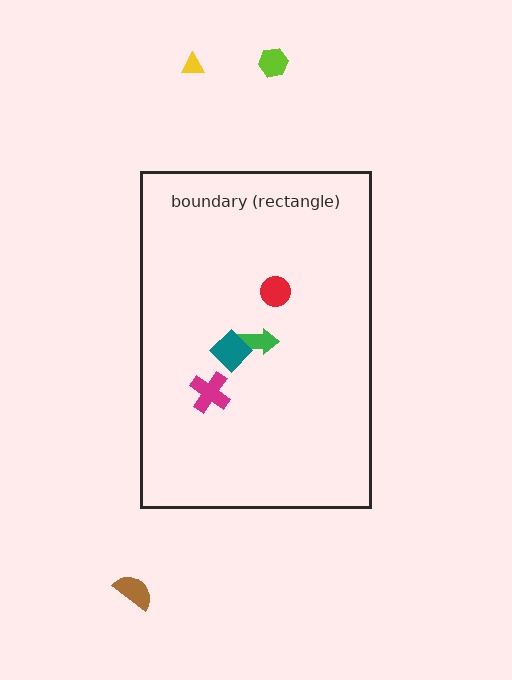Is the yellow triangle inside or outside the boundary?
Outside.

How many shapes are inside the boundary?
4 inside, 3 outside.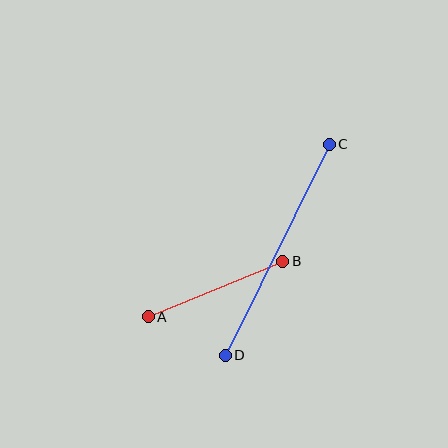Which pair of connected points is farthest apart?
Points C and D are farthest apart.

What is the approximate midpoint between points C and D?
The midpoint is at approximately (277, 250) pixels.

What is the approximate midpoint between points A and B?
The midpoint is at approximately (215, 289) pixels.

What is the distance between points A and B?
The distance is approximately 145 pixels.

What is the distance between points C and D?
The distance is approximately 235 pixels.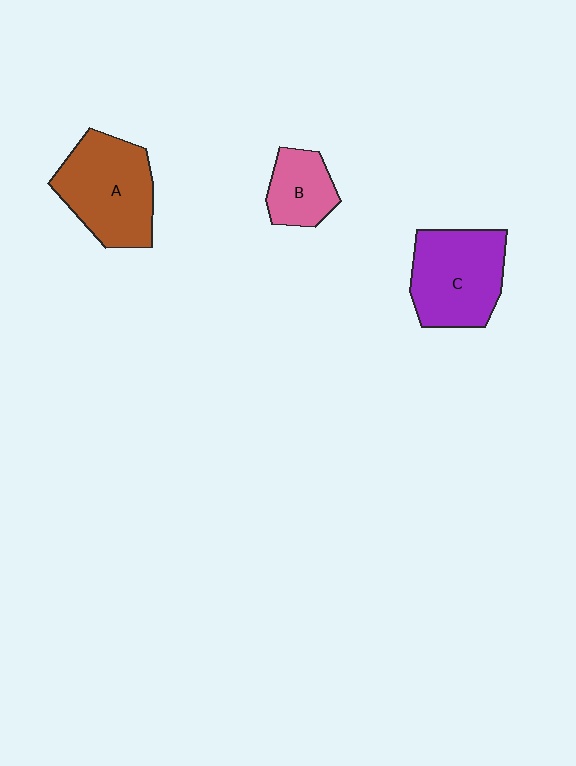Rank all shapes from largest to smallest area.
From largest to smallest: A (brown), C (purple), B (pink).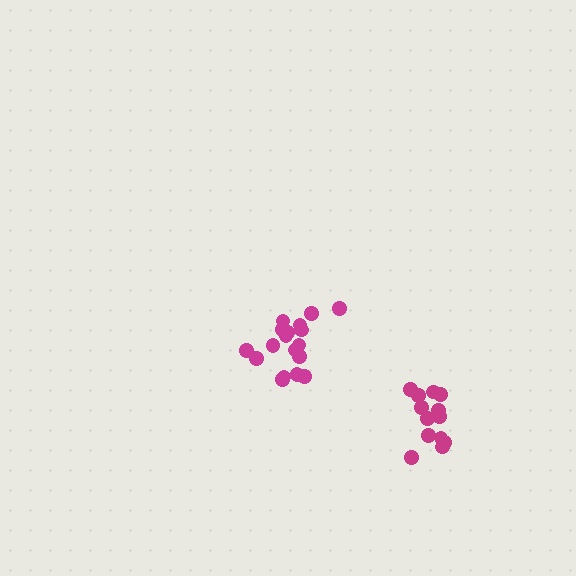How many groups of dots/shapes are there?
There are 2 groups.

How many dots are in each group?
Group 1: 18 dots, Group 2: 14 dots (32 total).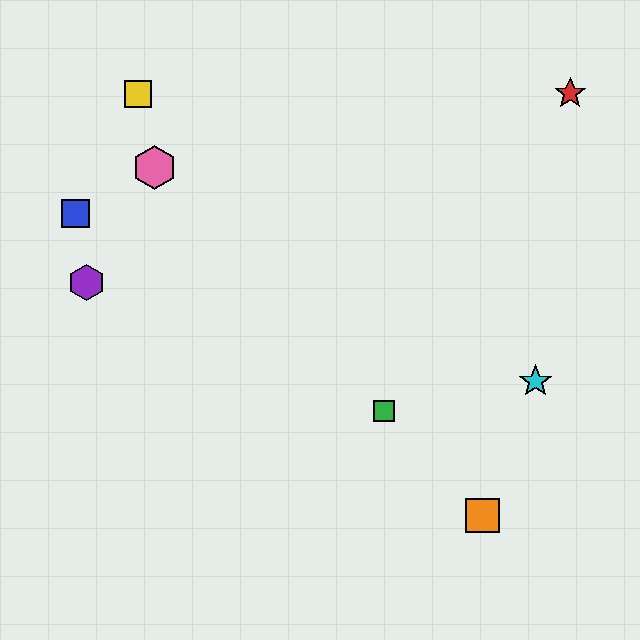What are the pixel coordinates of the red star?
The red star is at (570, 94).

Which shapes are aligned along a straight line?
The green square, the orange square, the pink hexagon are aligned along a straight line.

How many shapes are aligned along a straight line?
3 shapes (the green square, the orange square, the pink hexagon) are aligned along a straight line.